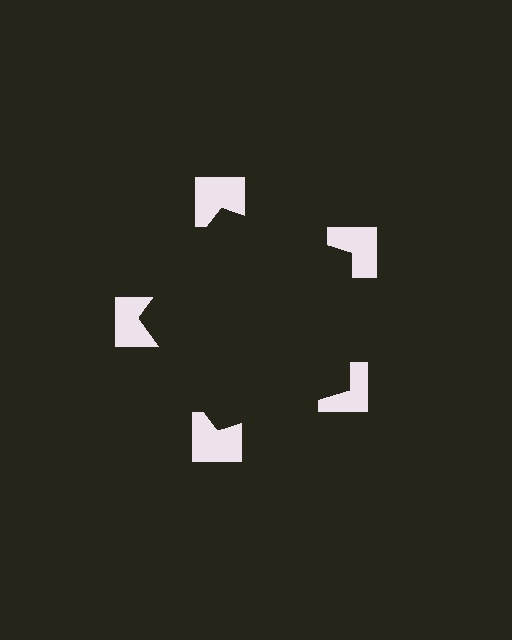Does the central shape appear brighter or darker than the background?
It typically appears slightly darker than the background, even though no actual brightness change is drawn.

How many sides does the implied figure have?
5 sides.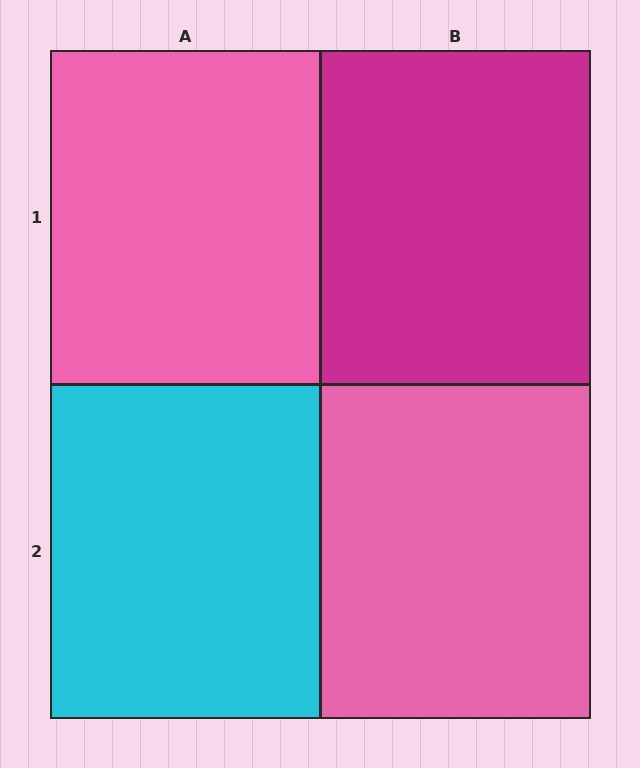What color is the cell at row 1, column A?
Pink.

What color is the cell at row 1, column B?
Magenta.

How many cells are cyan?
1 cell is cyan.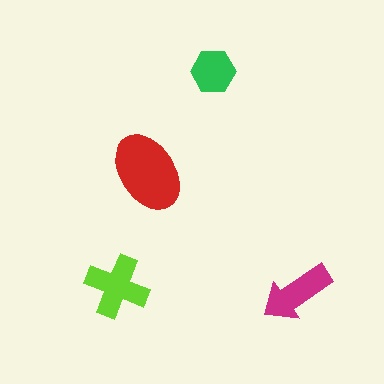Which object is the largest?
The red ellipse.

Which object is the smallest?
The green hexagon.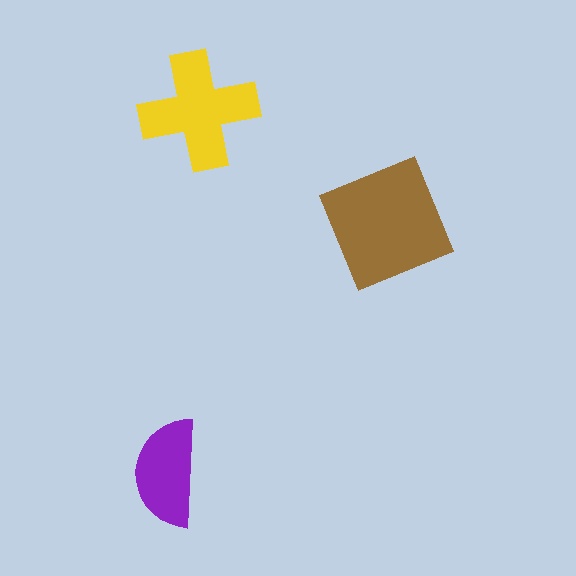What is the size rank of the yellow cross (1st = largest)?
2nd.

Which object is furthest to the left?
The purple semicircle is leftmost.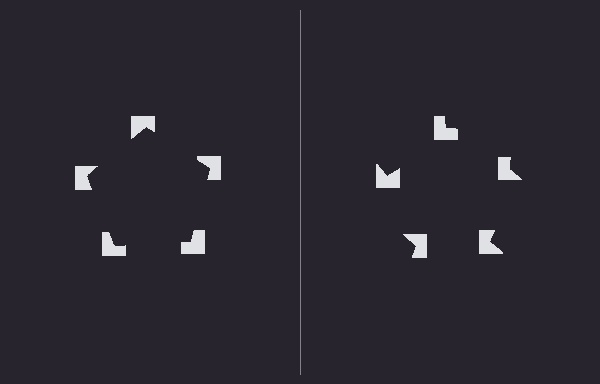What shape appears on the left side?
An illusory pentagon.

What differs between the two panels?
The notched squares are positioned identically on both sides; only the wedge orientations differ. On the left they align to a pentagon; on the right they are misaligned.